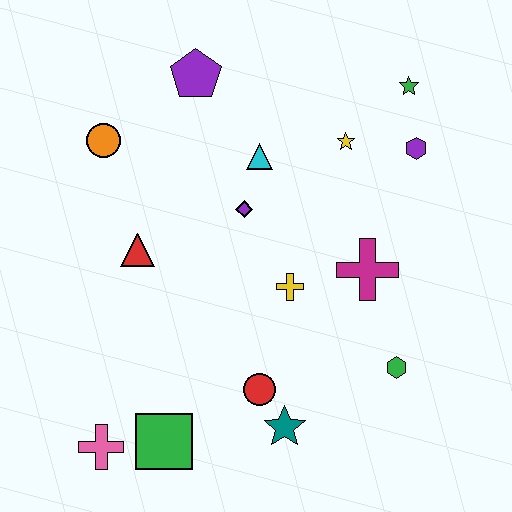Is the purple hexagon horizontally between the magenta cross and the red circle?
No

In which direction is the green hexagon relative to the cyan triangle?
The green hexagon is below the cyan triangle.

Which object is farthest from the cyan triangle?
The pink cross is farthest from the cyan triangle.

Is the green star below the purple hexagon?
No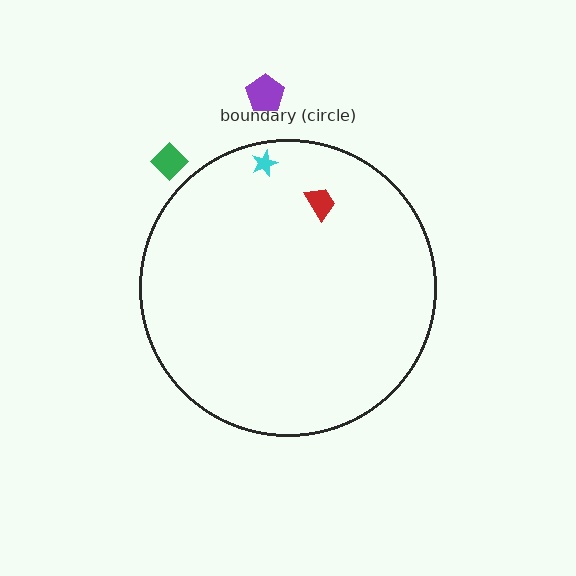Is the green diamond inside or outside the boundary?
Outside.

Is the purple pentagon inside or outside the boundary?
Outside.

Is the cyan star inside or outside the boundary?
Inside.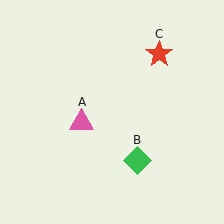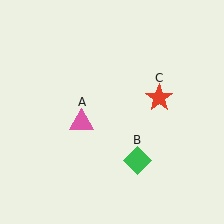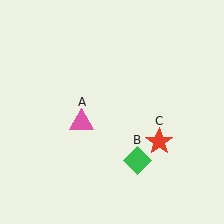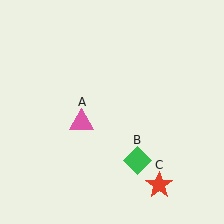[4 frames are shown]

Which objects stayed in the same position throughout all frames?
Pink triangle (object A) and green diamond (object B) remained stationary.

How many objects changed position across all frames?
1 object changed position: red star (object C).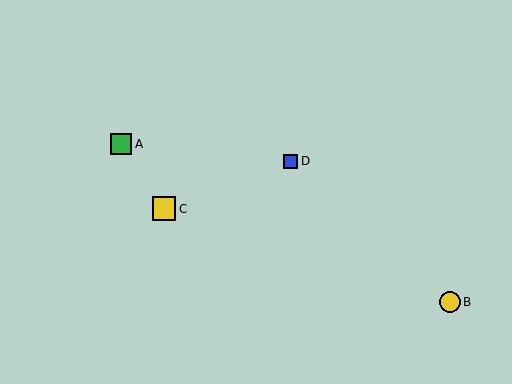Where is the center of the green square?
The center of the green square is at (121, 144).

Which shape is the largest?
The yellow square (labeled C) is the largest.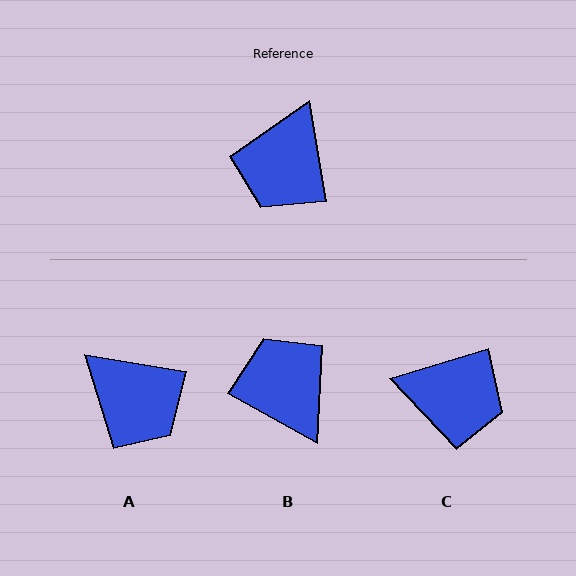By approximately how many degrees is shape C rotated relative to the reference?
Approximately 98 degrees counter-clockwise.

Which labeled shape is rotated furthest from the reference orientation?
B, about 128 degrees away.